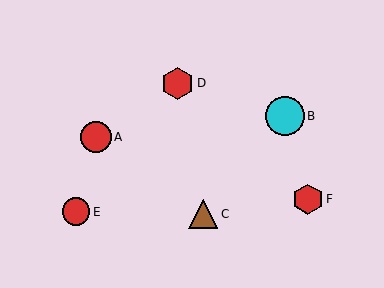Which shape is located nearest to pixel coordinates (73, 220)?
The red circle (labeled E) at (76, 212) is nearest to that location.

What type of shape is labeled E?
Shape E is a red circle.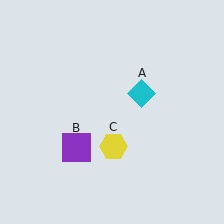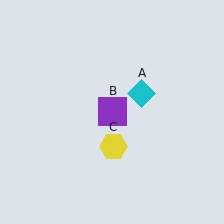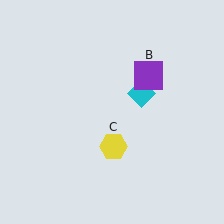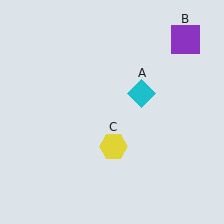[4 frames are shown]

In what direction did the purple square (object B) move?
The purple square (object B) moved up and to the right.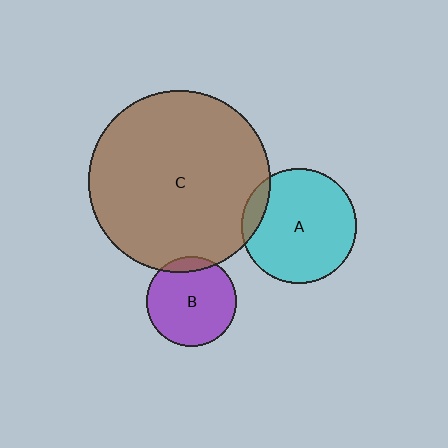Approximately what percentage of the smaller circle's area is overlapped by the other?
Approximately 10%.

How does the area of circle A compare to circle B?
Approximately 1.6 times.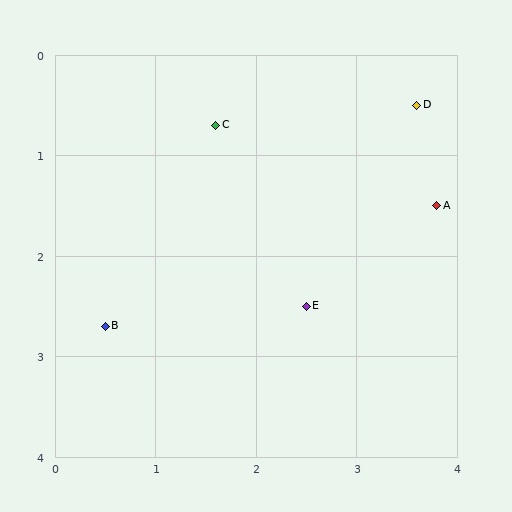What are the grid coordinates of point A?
Point A is at approximately (3.8, 1.5).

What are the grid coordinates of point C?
Point C is at approximately (1.6, 0.7).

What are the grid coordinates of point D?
Point D is at approximately (3.6, 0.5).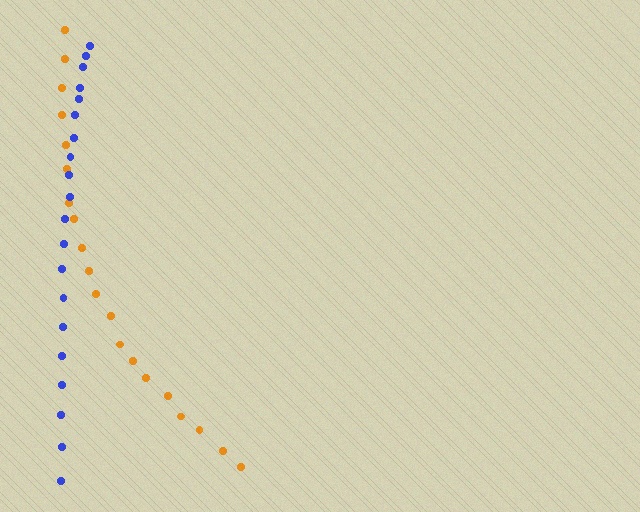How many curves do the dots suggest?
There are 2 distinct paths.